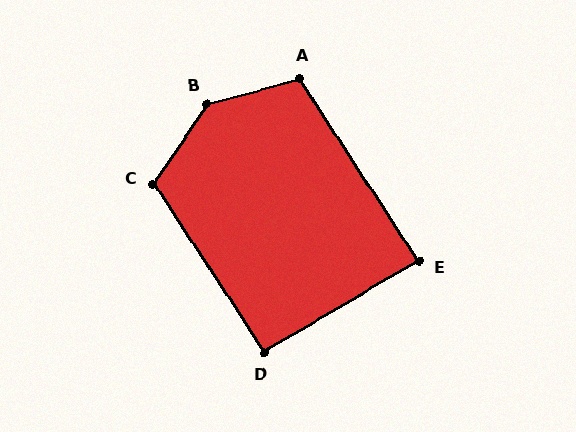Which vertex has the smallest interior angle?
E, at approximately 87 degrees.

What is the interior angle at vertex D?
Approximately 93 degrees (approximately right).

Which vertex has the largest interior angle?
B, at approximately 139 degrees.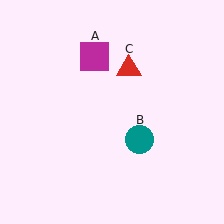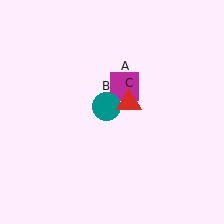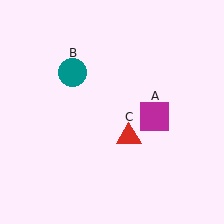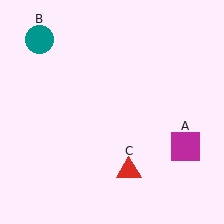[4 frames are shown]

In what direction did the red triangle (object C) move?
The red triangle (object C) moved down.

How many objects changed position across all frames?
3 objects changed position: magenta square (object A), teal circle (object B), red triangle (object C).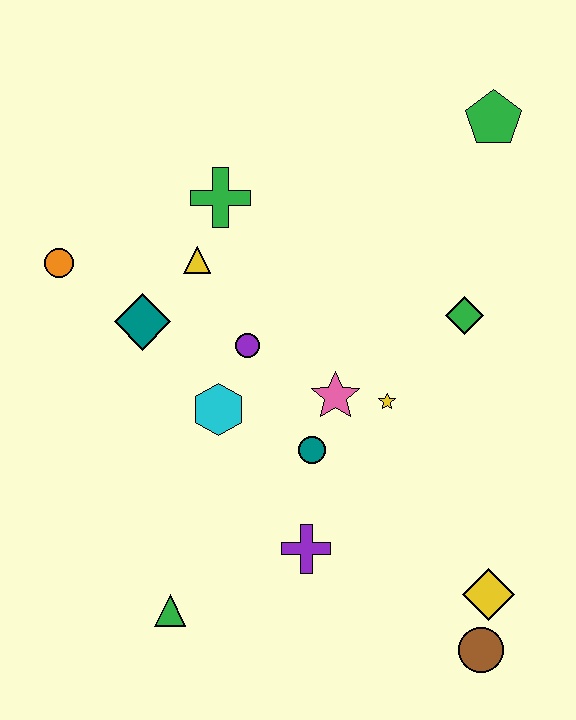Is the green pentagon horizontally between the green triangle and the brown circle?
No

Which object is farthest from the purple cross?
The green pentagon is farthest from the purple cross.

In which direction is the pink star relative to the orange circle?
The pink star is to the right of the orange circle.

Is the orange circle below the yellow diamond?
No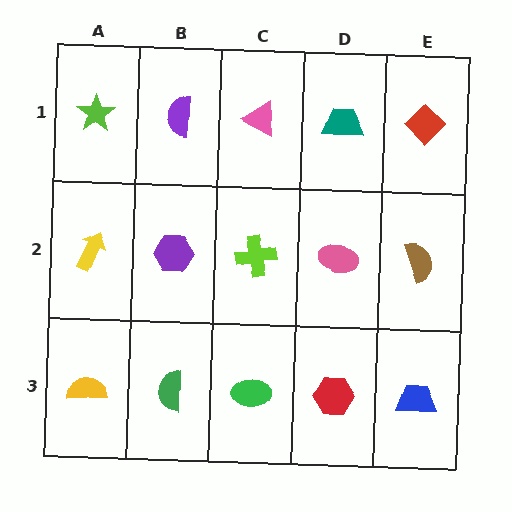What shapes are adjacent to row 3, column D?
A pink ellipse (row 2, column D), a green ellipse (row 3, column C), a blue trapezoid (row 3, column E).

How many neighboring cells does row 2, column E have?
3.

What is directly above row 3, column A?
A yellow arrow.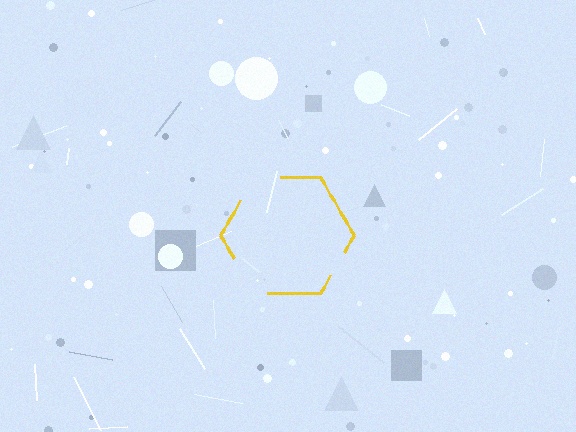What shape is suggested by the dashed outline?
The dashed outline suggests a hexagon.